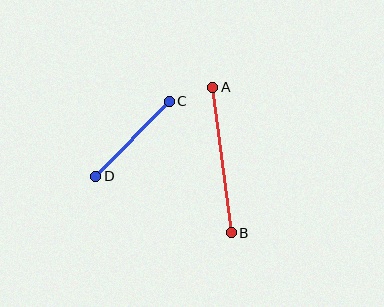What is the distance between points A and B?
The distance is approximately 147 pixels.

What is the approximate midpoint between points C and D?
The midpoint is at approximately (133, 139) pixels.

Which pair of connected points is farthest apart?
Points A and B are farthest apart.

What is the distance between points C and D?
The distance is approximately 105 pixels.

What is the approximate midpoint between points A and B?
The midpoint is at approximately (222, 160) pixels.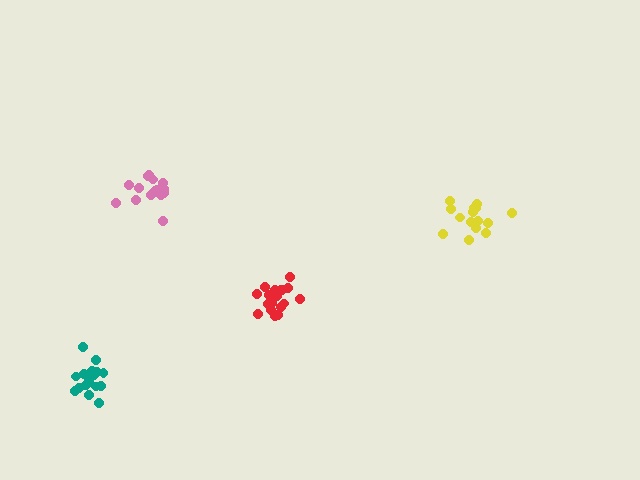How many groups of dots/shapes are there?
There are 4 groups.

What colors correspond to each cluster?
The clusters are colored: teal, yellow, red, pink.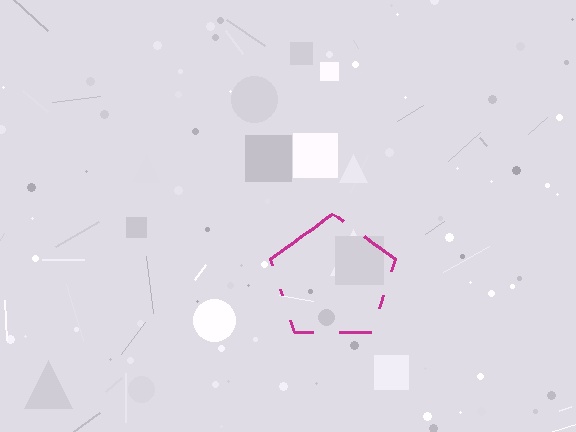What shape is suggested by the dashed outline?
The dashed outline suggests a pentagon.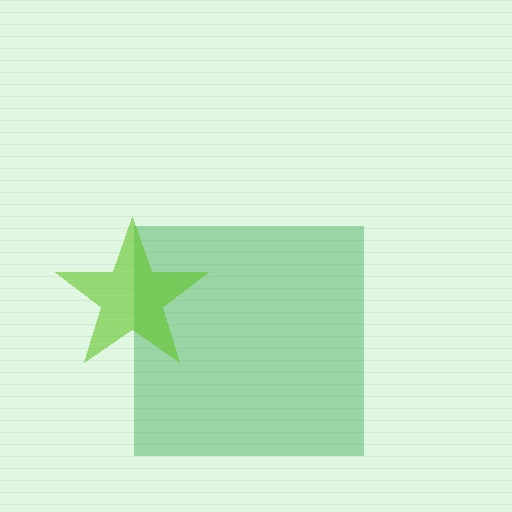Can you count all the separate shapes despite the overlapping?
Yes, there are 2 separate shapes.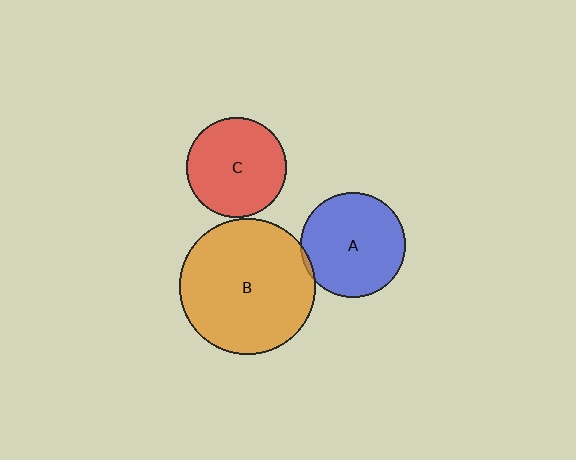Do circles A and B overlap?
Yes.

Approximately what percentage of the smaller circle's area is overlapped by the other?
Approximately 5%.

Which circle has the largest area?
Circle B (orange).